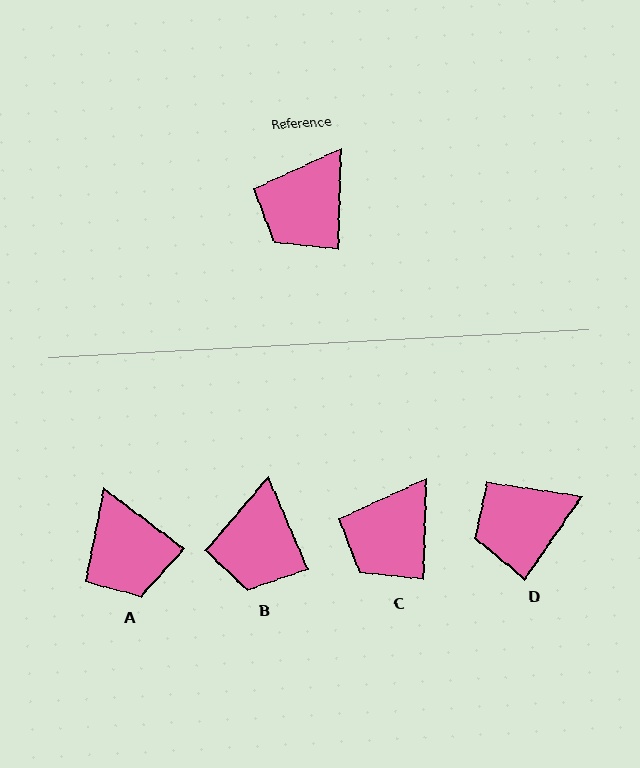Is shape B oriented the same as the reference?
No, it is off by about 25 degrees.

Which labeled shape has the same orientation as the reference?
C.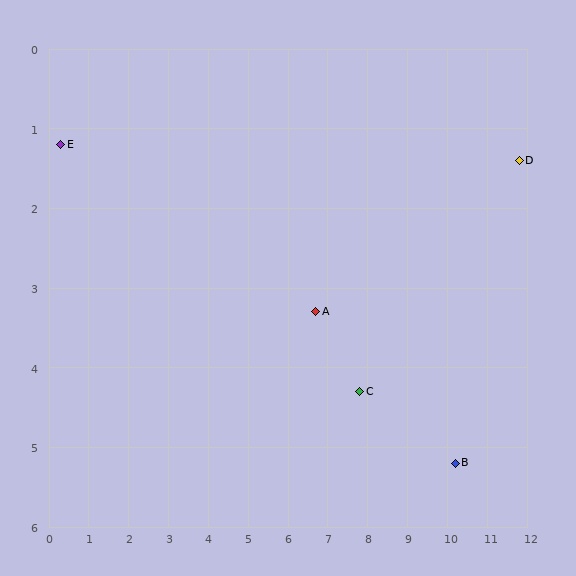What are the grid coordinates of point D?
Point D is at approximately (11.8, 1.4).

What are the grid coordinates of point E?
Point E is at approximately (0.3, 1.2).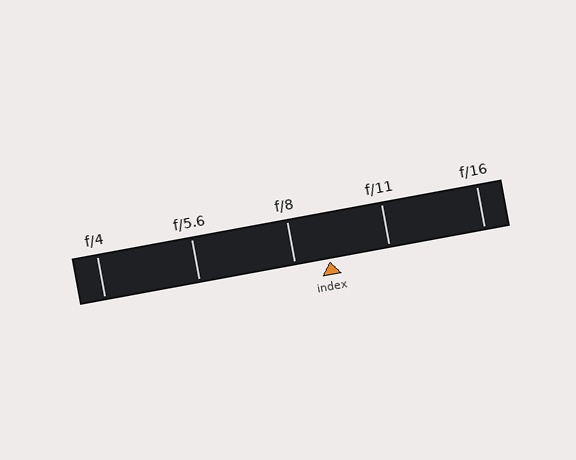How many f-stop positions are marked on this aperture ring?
There are 5 f-stop positions marked.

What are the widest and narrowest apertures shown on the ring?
The widest aperture shown is f/4 and the narrowest is f/16.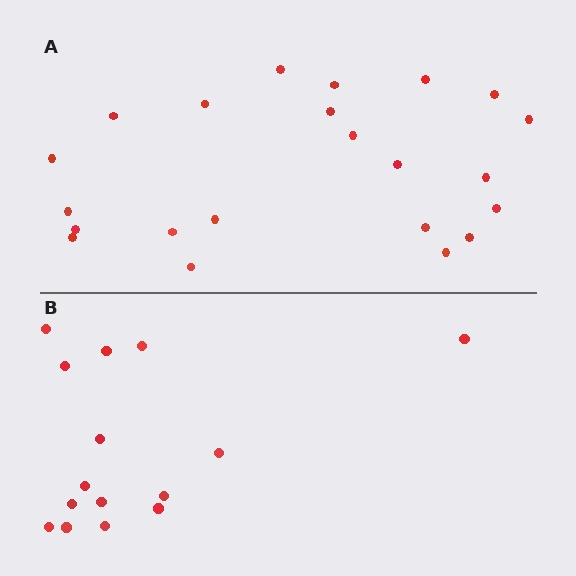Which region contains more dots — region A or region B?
Region A (the top region) has more dots.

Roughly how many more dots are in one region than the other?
Region A has roughly 8 or so more dots than region B.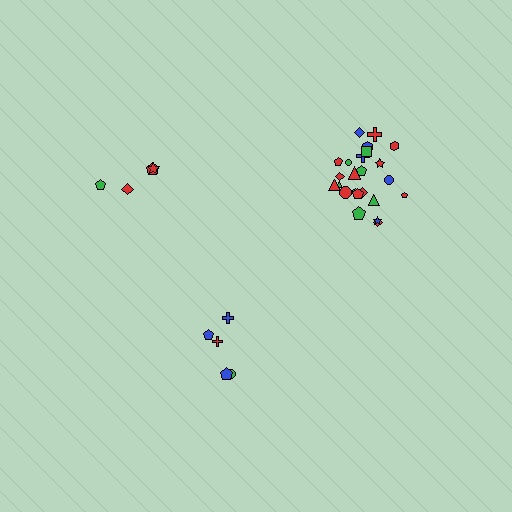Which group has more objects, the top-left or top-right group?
The top-right group.